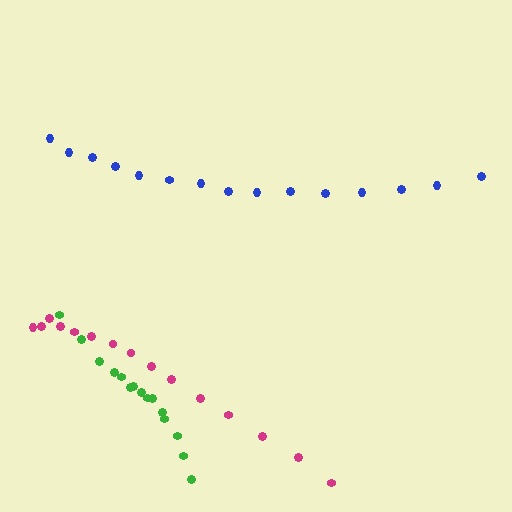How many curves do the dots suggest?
There are 3 distinct paths.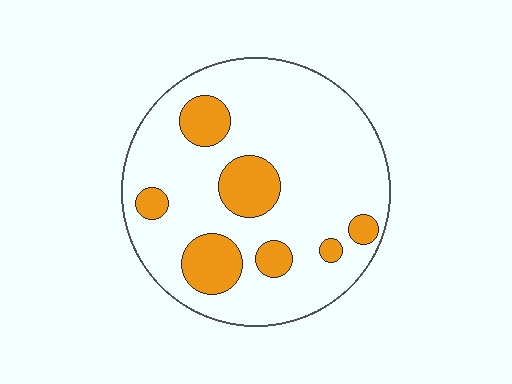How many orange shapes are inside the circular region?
7.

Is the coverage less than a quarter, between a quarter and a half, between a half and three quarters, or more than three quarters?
Less than a quarter.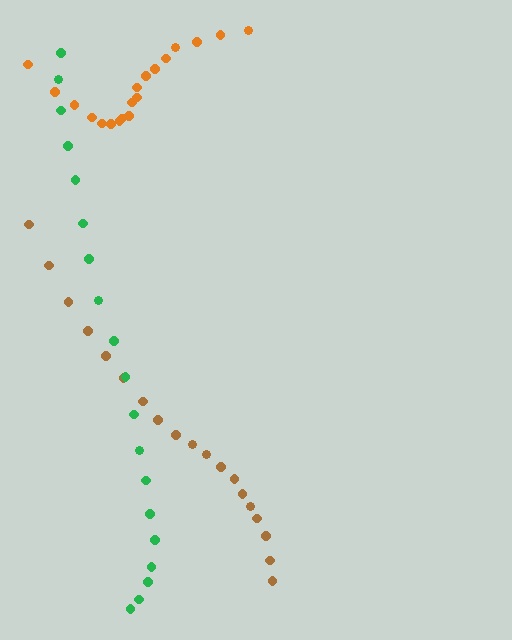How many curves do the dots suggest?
There are 3 distinct paths.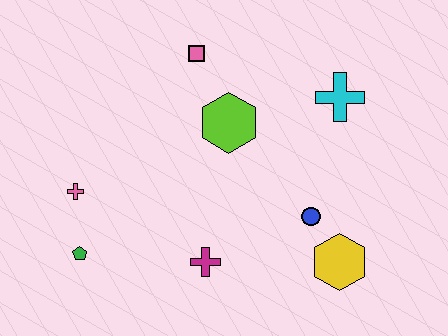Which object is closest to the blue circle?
The yellow hexagon is closest to the blue circle.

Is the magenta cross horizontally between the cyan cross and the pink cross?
Yes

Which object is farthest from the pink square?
The yellow hexagon is farthest from the pink square.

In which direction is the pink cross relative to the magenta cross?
The pink cross is to the left of the magenta cross.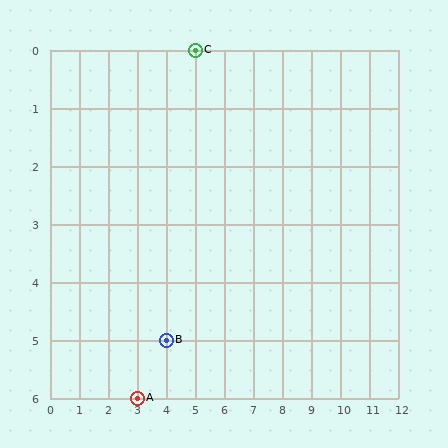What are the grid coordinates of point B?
Point B is at grid coordinates (4, 5).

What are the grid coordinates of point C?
Point C is at grid coordinates (5, 0).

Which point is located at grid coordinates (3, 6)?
Point A is at (3, 6).